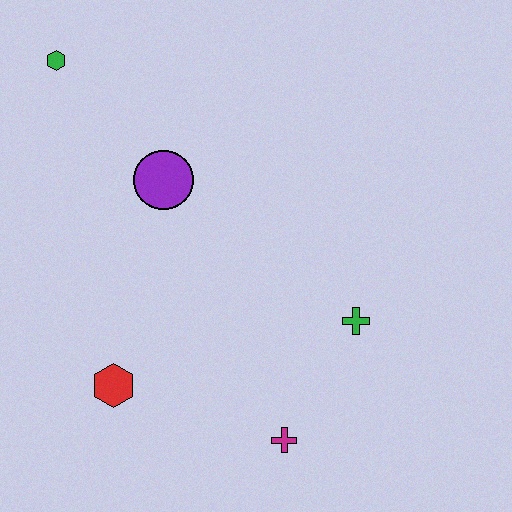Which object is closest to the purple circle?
The green hexagon is closest to the purple circle.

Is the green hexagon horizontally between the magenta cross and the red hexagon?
No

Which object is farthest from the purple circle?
The magenta cross is farthest from the purple circle.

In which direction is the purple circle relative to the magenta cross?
The purple circle is above the magenta cross.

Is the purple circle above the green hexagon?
No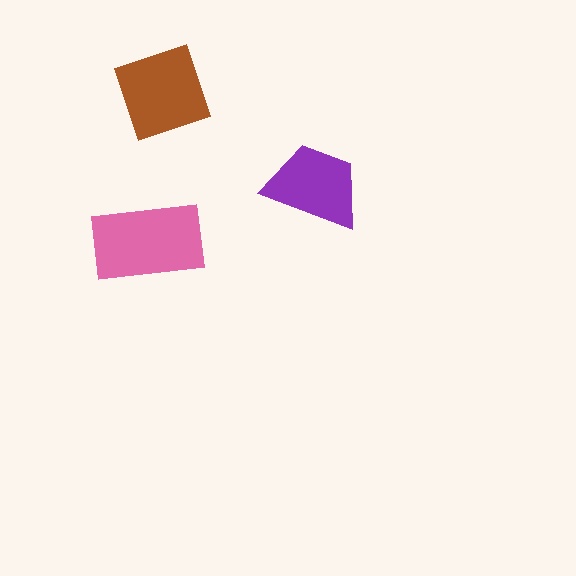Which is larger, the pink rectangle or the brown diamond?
The pink rectangle.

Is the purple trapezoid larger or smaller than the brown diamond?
Smaller.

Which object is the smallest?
The purple trapezoid.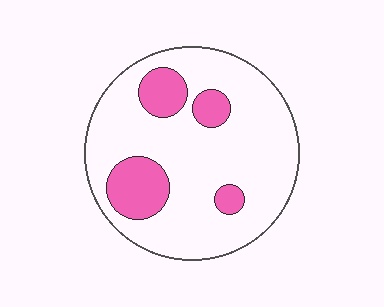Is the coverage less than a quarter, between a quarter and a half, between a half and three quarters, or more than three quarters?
Less than a quarter.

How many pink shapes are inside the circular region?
4.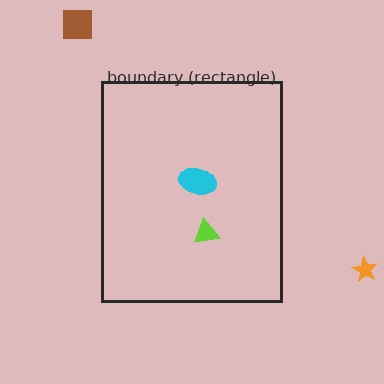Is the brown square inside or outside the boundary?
Outside.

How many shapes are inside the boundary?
2 inside, 2 outside.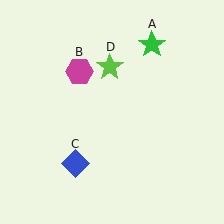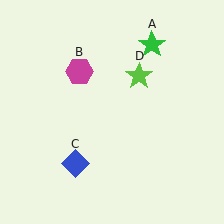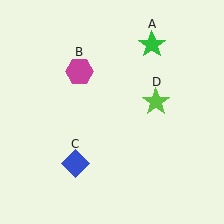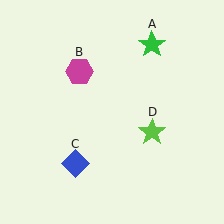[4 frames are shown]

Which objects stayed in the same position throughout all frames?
Green star (object A) and magenta hexagon (object B) and blue diamond (object C) remained stationary.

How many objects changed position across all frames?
1 object changed position: lime star (object D).